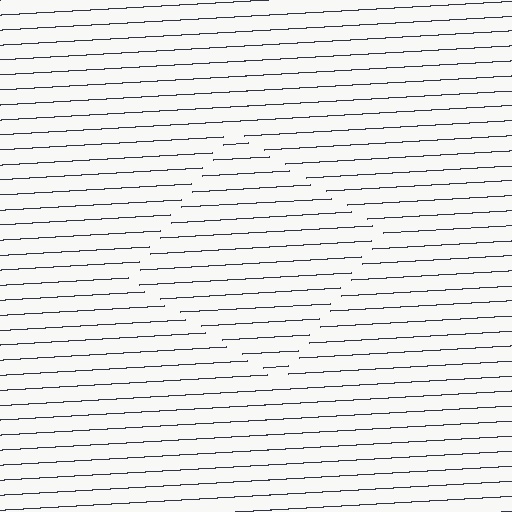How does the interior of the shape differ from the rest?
The interior of the shape contains the same grating, shifted by half a period — the contour is defined by the phase discontinuity where line-ends from the inner and outer gratings abut.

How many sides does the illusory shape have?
4 sides — the line-ends trace a square.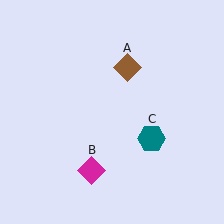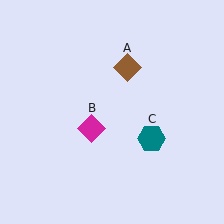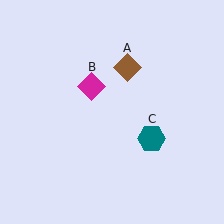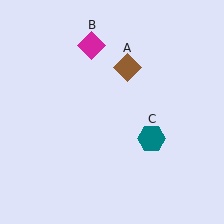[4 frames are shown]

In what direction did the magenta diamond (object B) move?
The magenta diamond (object B) moved up.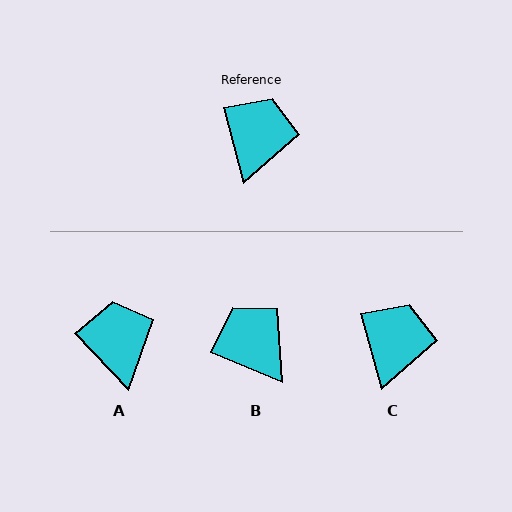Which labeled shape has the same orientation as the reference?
C.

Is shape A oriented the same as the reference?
No, it is off by about 29 degrees.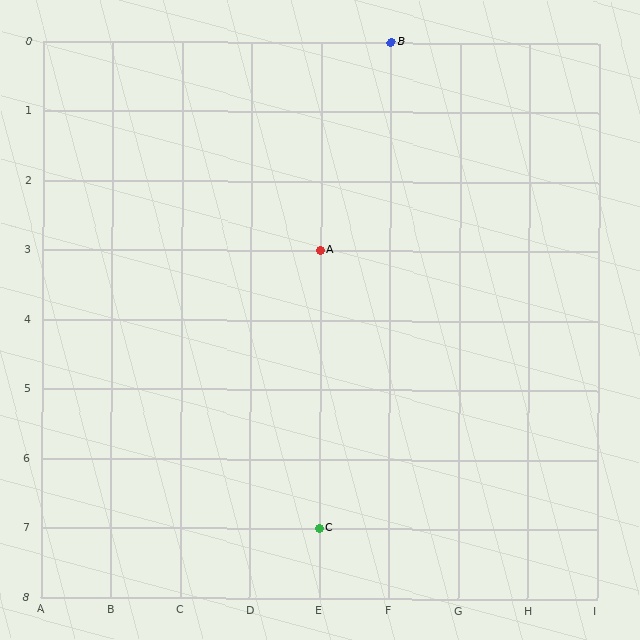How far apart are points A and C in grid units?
Points A and C are 4 rows apart.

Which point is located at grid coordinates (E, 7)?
Point C is at (E, 7).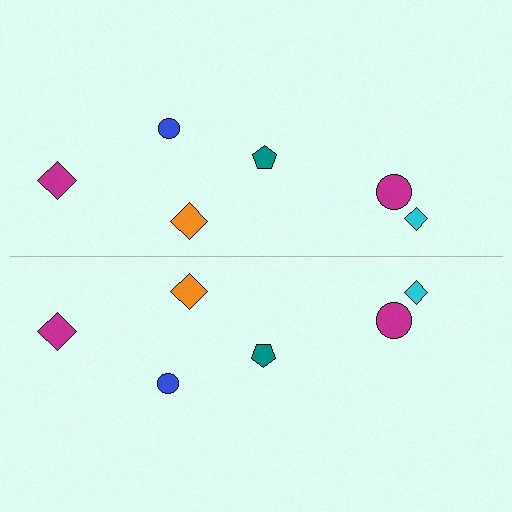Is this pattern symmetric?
Yes, this pattern has bilateral (reflection) symmetry.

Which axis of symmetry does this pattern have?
The pattern has a horizontal axis of symmetry running through the center of the image.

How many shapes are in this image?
There are 12 shapes in this image.